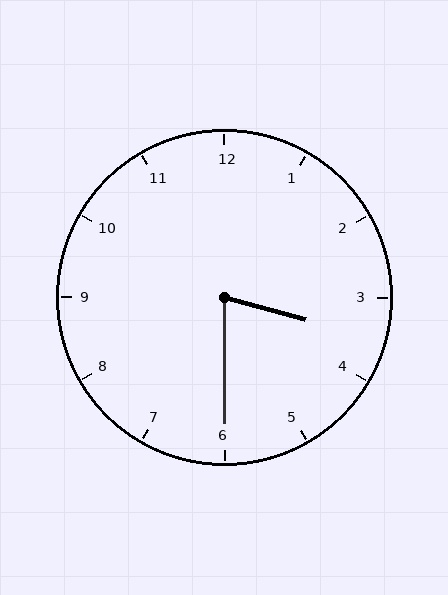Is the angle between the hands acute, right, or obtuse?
It is acute.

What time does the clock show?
3:30.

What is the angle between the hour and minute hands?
Approximately 75 degrees.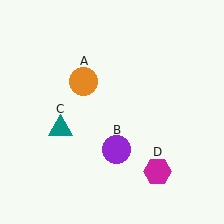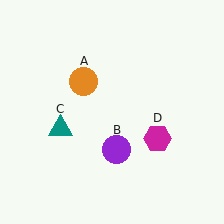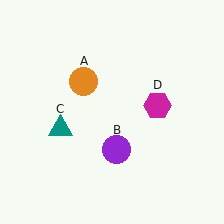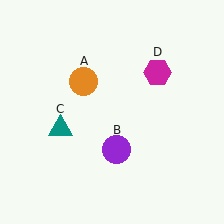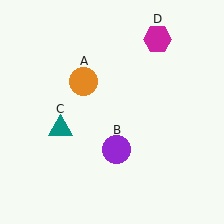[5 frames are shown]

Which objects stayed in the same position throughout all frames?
Orange circle (object A) and purple circle (object B) and teal triangle (object C) remained stationary.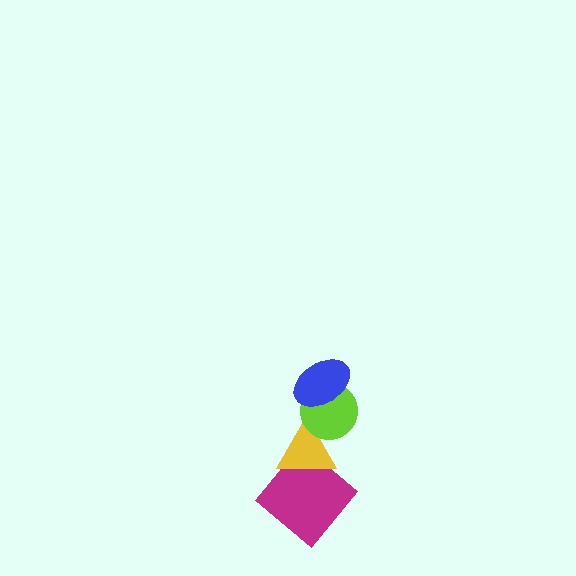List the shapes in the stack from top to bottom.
From top to bottom: the blue ellipse, the lime circle, the yellow triangle, the magenta diamond.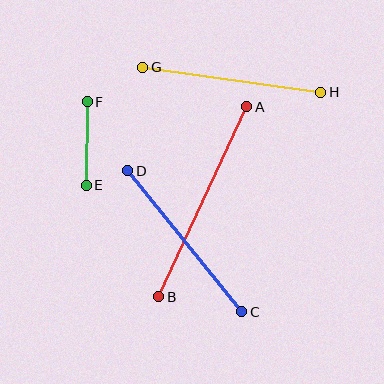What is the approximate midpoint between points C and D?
The midpoint is at approximately (185, 241) pixels.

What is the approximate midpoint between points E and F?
The midpoint is at approximately (87, 143) pixels.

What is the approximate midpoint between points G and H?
The midpoint is at approximately (232, 80) pixels.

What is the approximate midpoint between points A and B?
The midpoint is at approximately (203, 202) pixels.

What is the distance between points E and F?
The distance is approximately 83 pixels.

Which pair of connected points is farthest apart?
Points A and B are farthest apart.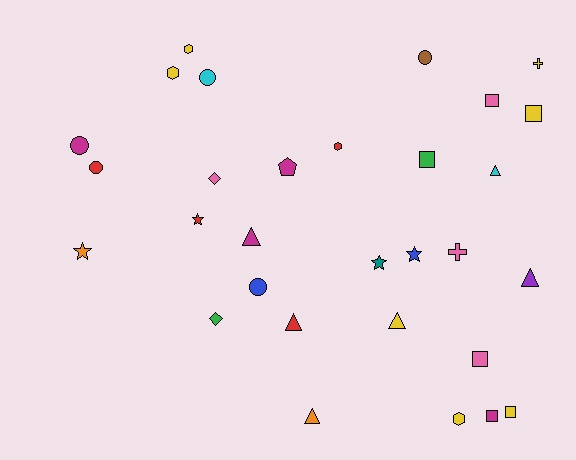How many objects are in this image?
There are 30 objects.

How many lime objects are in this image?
There are no lime objects.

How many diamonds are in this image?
There are 2 diamonds.